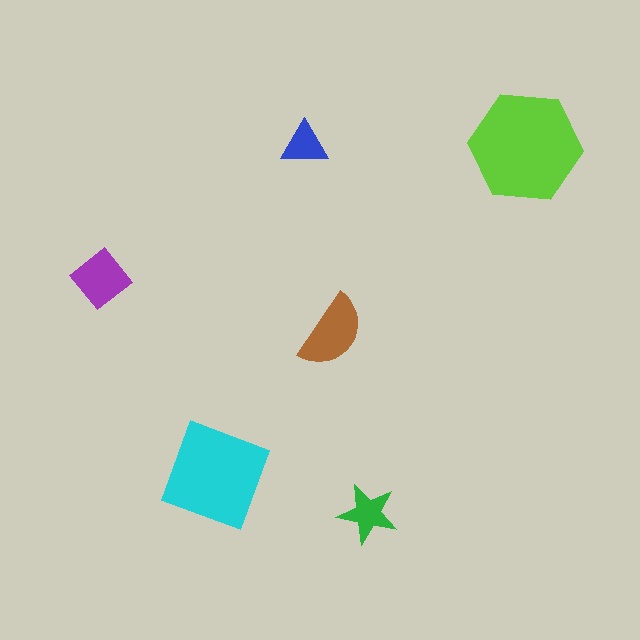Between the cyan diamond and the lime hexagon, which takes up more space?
The lime hexagon.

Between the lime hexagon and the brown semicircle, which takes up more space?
The lime hexagon.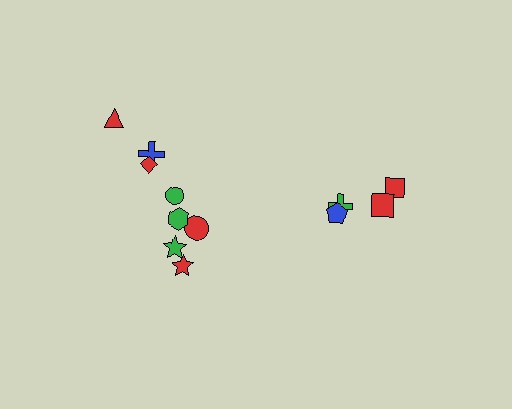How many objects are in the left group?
There are 8 objects.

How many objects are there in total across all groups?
There are 12 objects.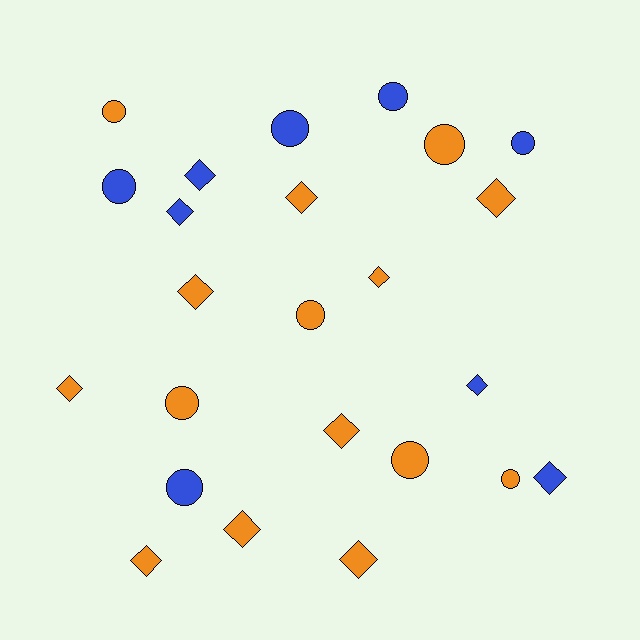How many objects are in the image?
There are 24 objects.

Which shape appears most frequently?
Diamond, with 13 objects.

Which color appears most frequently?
Orange, with 15 objects.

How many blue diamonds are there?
There are 4 blue diamonds.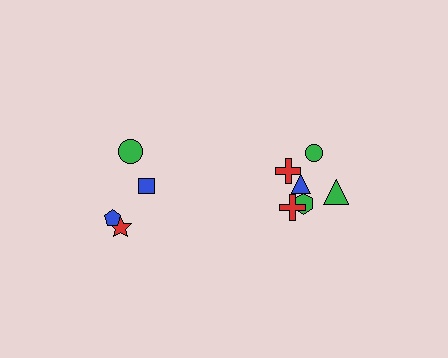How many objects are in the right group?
There are 6 objects.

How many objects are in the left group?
There are 4 objects.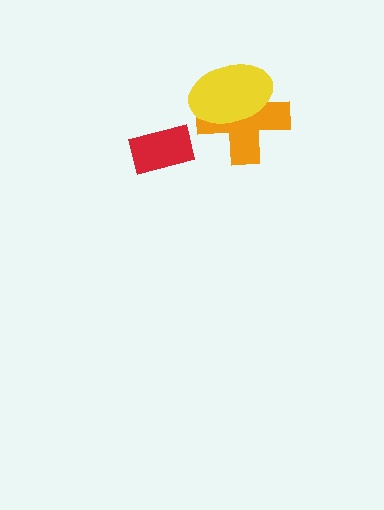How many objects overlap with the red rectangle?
0 objects overlap with the red rectangle.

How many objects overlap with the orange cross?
1 object overlaps with the orange cross.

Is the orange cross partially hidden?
Yes, it is partially covered by another shape.